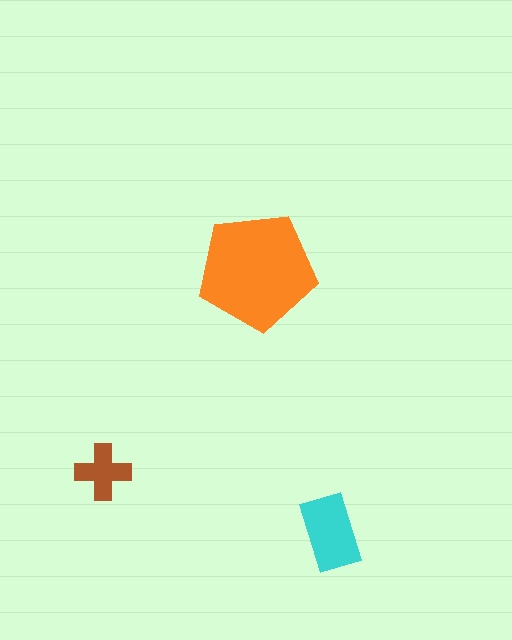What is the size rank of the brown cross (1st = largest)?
3rd.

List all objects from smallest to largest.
The brown cross, the cyan rectangle, the orange pentagon.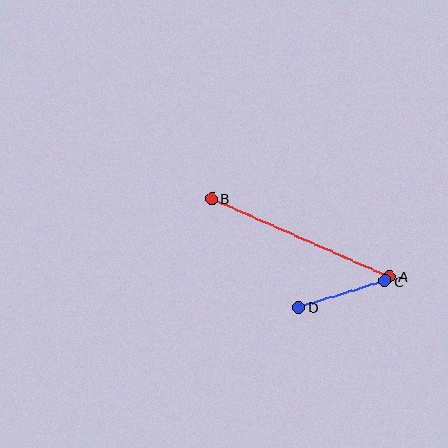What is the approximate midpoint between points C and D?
The midpoint is at approximately (342, 294) pixels.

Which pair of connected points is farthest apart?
Points A and B are farthest apart.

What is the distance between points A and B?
The distance is approximately 194 pixels.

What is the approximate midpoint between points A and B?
The midpoint is at approximately (300, 238) pixels.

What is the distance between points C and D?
The distance is approximately 90 pixels.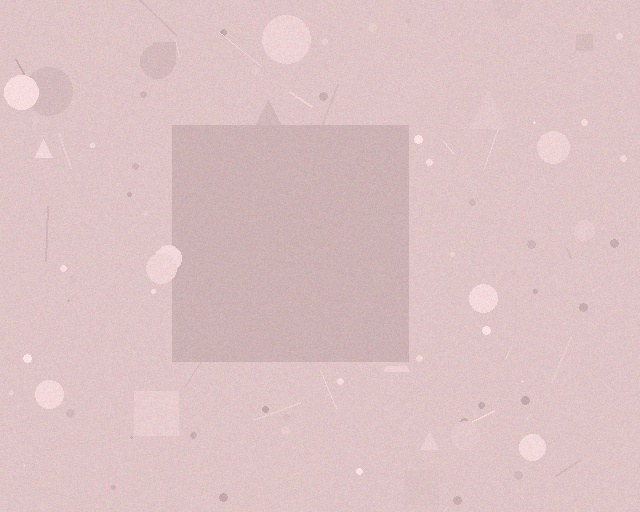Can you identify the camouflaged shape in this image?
The camouflaged shape is a square.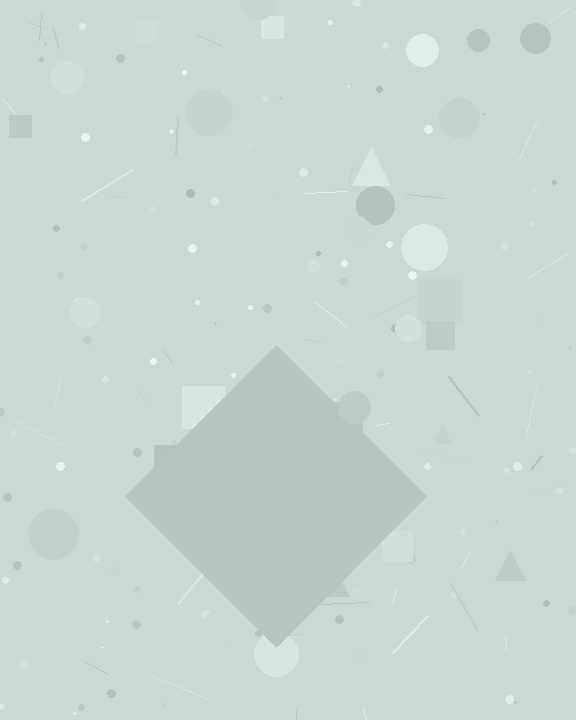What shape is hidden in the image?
A diamond is hidden in the image.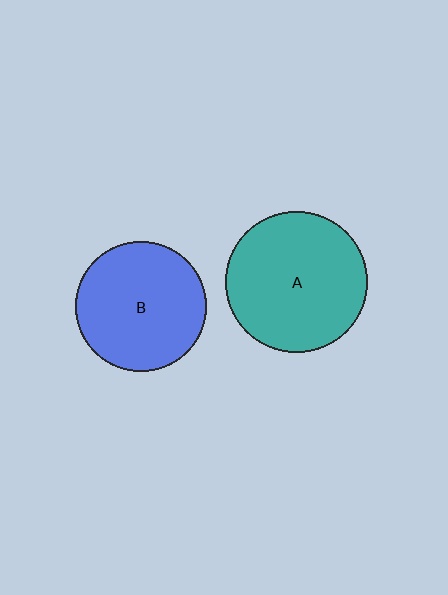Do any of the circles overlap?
No, none of the circles overlap.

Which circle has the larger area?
Circle A (teal).